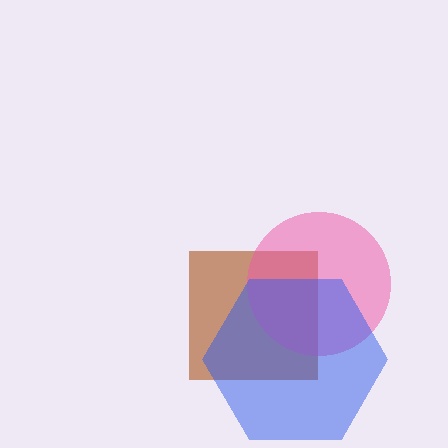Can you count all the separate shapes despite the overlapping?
Yes, there are 3 separate shapes.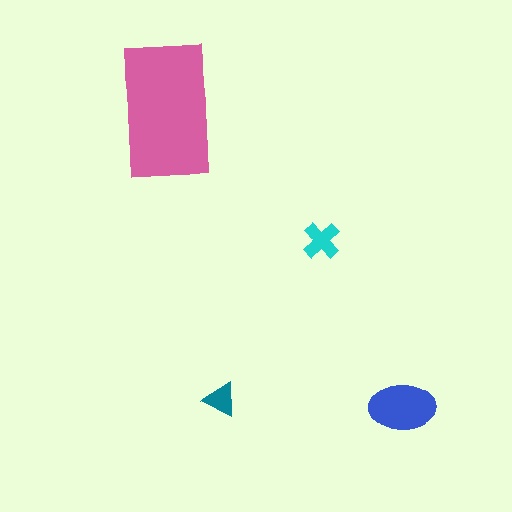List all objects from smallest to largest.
The teal triangle, the cyan cross, the blue ellipse, the pink rectangle.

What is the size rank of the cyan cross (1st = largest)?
3rd.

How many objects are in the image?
There are 4 objects in the image.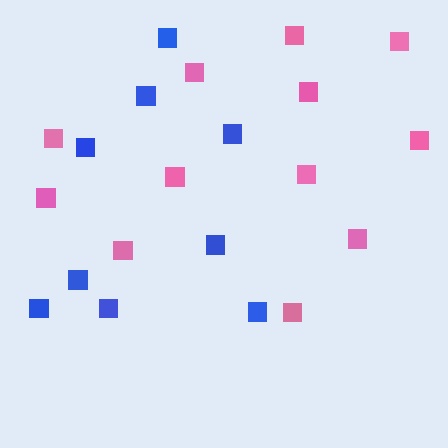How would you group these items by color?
There are 2 groups: one group of pink squares (12) and one group of blue squares (9).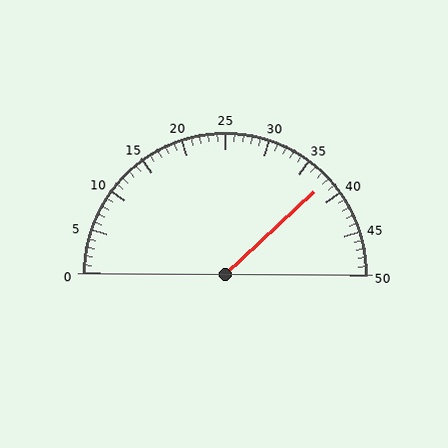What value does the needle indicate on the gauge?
The needle indicates approximately 38.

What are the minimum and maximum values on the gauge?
The gauge ranges from 0 to 50.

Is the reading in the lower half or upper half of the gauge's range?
The reading is in the upper half of the range (0 to 50).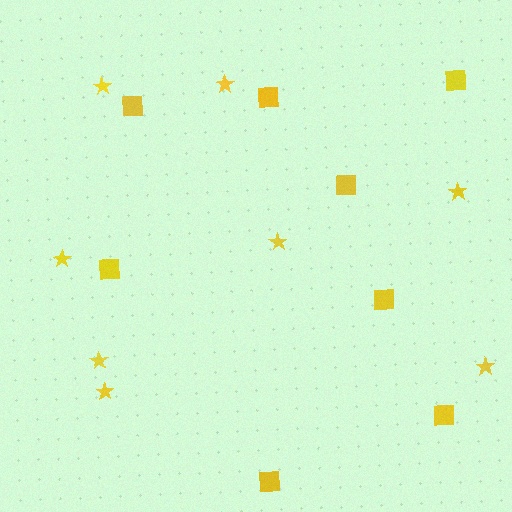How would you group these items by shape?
There are 2 groups: one group of stars (8) and one group of squares (8).